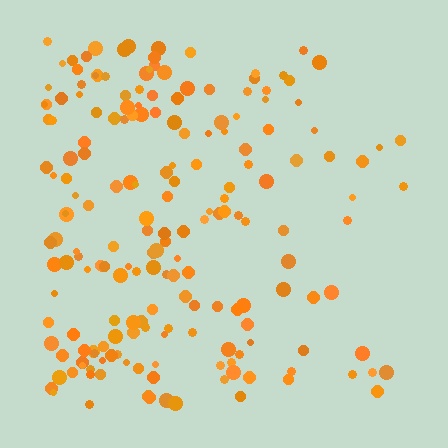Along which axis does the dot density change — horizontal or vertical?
Horizontal.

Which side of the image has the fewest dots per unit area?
The right.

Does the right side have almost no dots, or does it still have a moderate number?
Still a moderate number, just noticeably fewer than the left.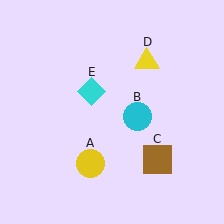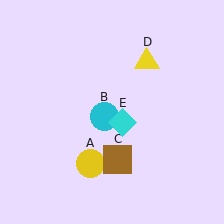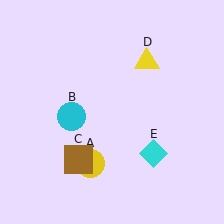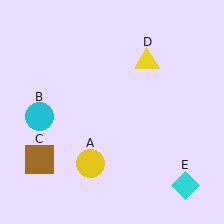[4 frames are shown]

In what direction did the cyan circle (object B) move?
The cyan circle (object B) moved left.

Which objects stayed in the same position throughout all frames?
Yellow circle (object A) and yellow triangle (object D) remained stationary.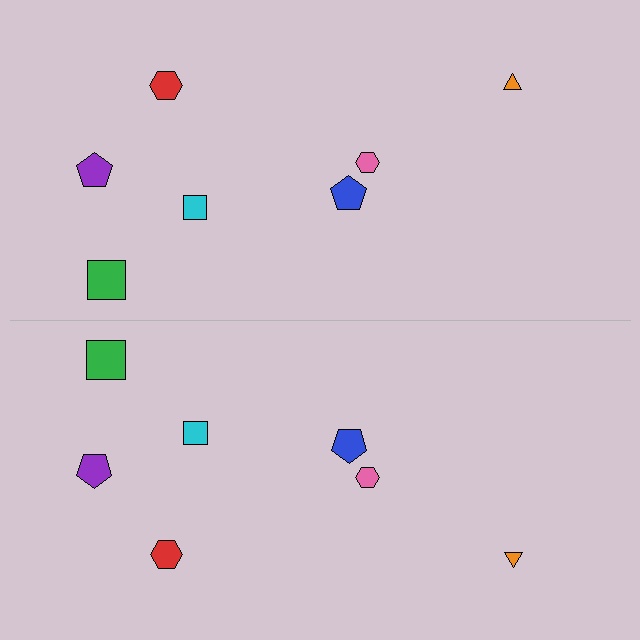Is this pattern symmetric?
Yes, this pattern has bilateral (reflection) symmetry.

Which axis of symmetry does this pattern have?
The pattern has a horizontal axis of symmetry running through the center of the image.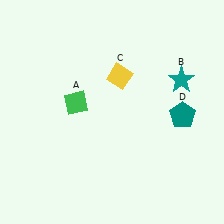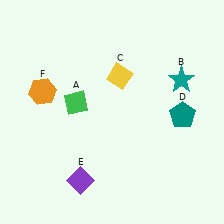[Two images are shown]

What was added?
A purple diamond (E), an orange hexagon (F) were added in Image 2.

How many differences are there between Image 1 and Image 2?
There are 2 differences between the two images.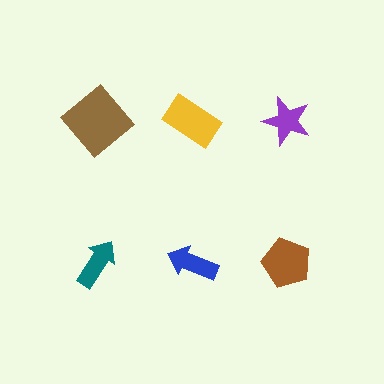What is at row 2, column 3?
A brown pentagon.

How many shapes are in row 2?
3 shapes.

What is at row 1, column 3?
A purple star.